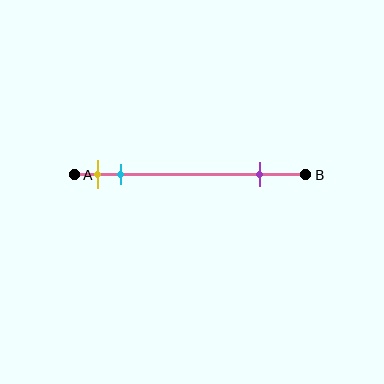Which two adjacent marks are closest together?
The yellow and cyan marks are the closest adjacent pair.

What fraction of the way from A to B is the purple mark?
The purple mark is approximately 80% (0.8) of the way from A to B.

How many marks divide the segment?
There are 3 marks dividing the segment.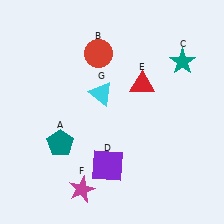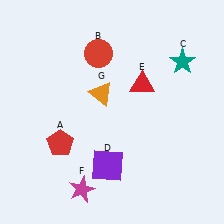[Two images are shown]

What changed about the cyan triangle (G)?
In Image 1, G is cyan. In Image 2, it changed to orange.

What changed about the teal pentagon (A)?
In Image 1, A is teal. In Image 2, it changed to red.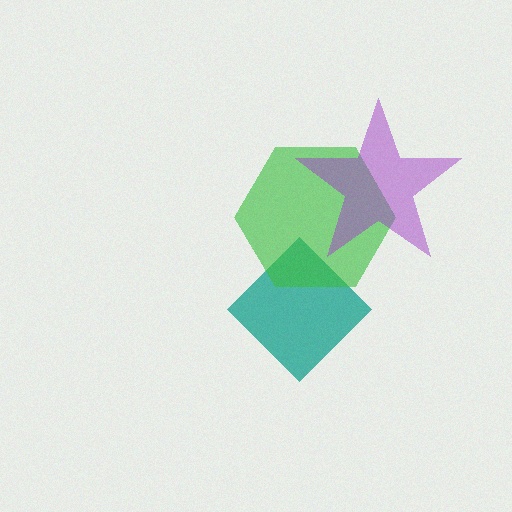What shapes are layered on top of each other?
The layered shapes are: a teal diamond, a green hexagon, a purple star.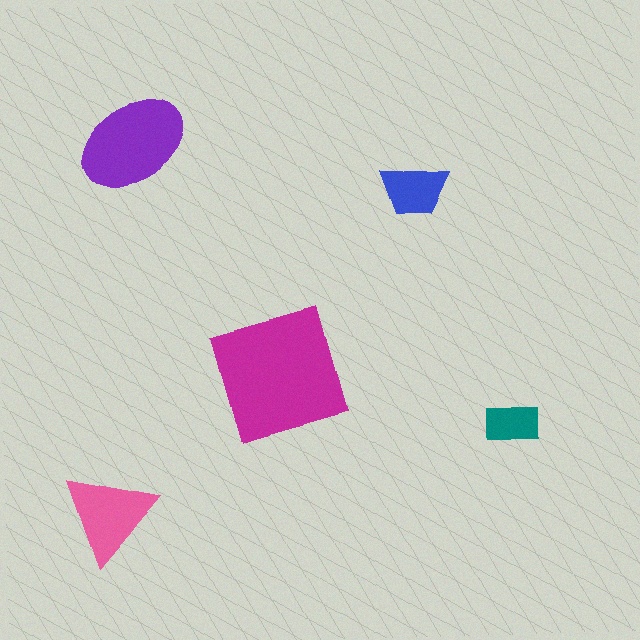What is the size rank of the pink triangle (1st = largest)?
3rd.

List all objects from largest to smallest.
The magenta square, the purple ellipse, the pink triangle, the blue trapezoid, the teal rectangle.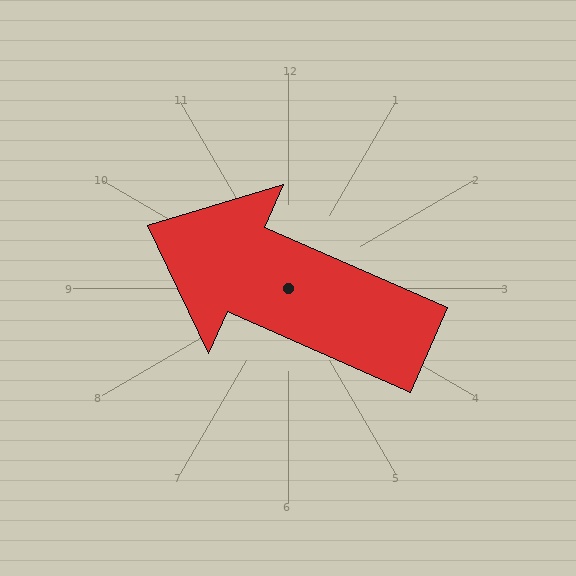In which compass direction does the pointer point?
Northwest.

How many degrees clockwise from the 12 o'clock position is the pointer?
Approximately 294 degrees.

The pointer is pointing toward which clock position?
Roughly 10 o'clock.